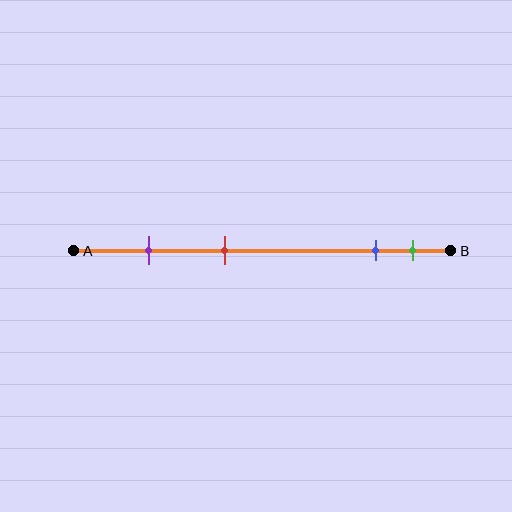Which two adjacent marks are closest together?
The blue and green marks are the closest adjacent pair.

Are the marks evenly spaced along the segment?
No, the marks are not evenly spaced.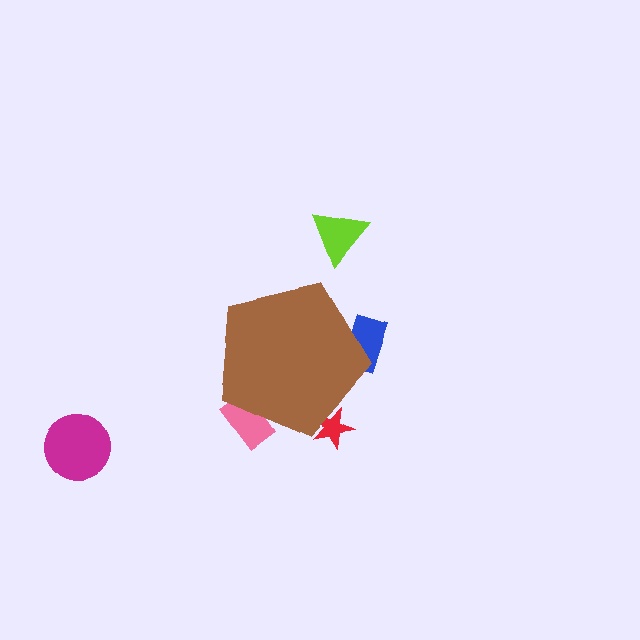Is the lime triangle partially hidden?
No, the lime triangle is fully visible.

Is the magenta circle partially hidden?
No, the magenta circle is fully visible.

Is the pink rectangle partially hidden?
Yes, the pink rectangle is partially hidden behind the brown pentagon.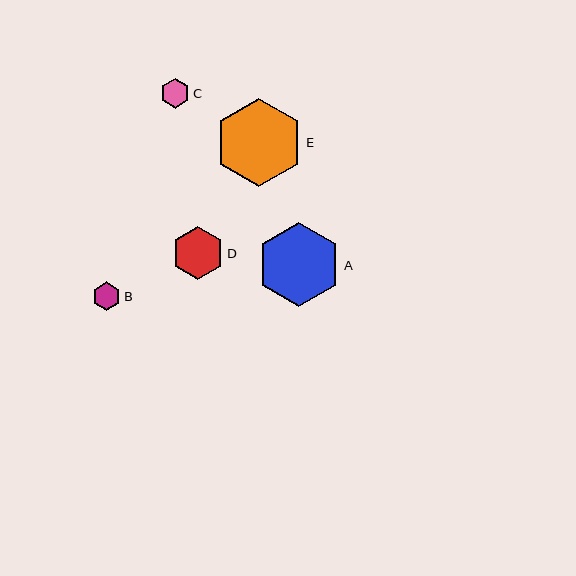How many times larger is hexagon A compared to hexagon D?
Hexagon A is approximately 1.6 times the size of hexagon D.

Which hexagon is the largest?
Hexagon E is the largest with a size of approximately 89 pixels.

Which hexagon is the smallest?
Hexagon B is the smallest with a size of approximately 28 pixels.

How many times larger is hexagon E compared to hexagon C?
Hexagon E is approximately 3.0 times the size of hexagon C.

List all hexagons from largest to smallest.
From largest to smallest: E, A, D, C, B.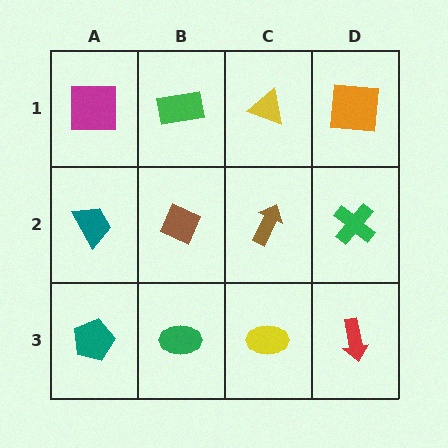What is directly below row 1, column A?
A teal trapezoid.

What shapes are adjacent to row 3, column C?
A brown arrow (row 2, column C), a green ellipse (row 3, column B), a red arrow (row 3, column D).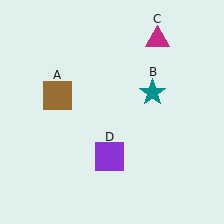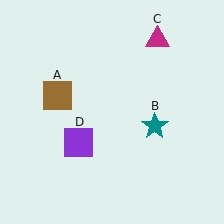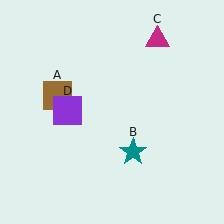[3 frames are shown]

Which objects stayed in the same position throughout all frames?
Brown square (object A) and magenta triangle (object C) remained stationary.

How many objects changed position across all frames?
2 objects changed position: teal star (object B), purple square (object D).